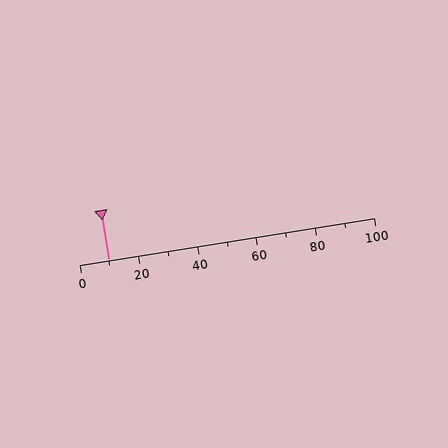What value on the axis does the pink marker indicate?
The marker indicates approximately 10.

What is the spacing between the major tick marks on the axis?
The major ticks are spaced 20 apart.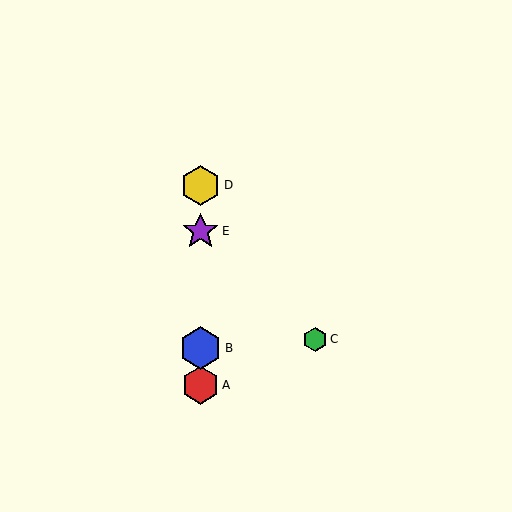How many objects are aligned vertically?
4 objects (A, B, D, E) are aligned vertically.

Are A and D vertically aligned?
Yes, both are at x≈200.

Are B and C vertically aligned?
No, B is at x≈200 and C is at x≈315.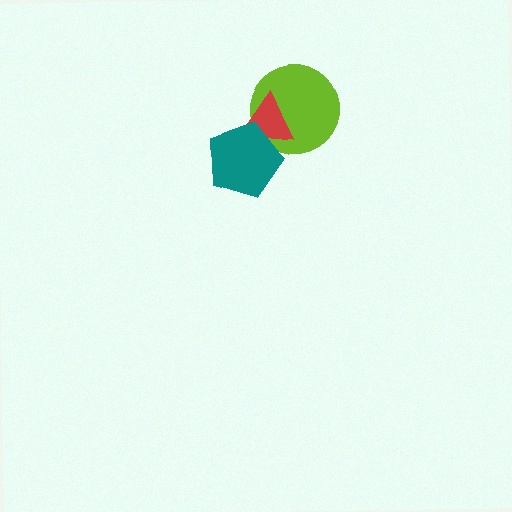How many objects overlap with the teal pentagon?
2 objects overlap with the teal pentagon.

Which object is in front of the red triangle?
The teal pentagon is in front of the red triangle.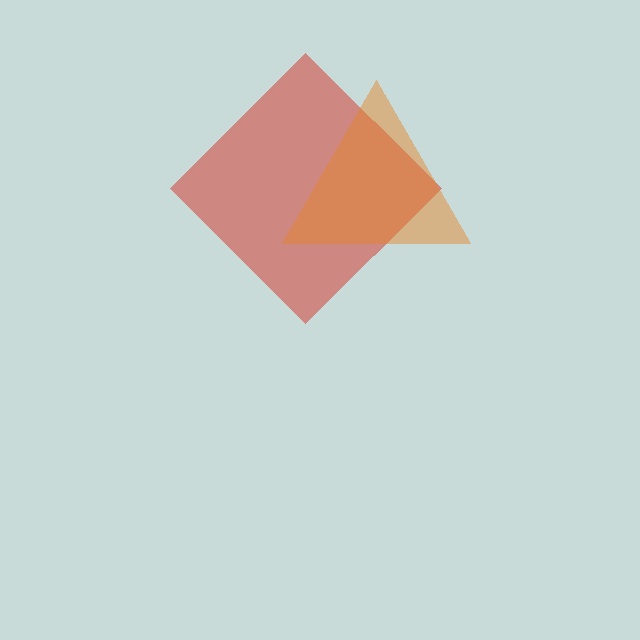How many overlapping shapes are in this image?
There are 2 overlapping shapes in the image.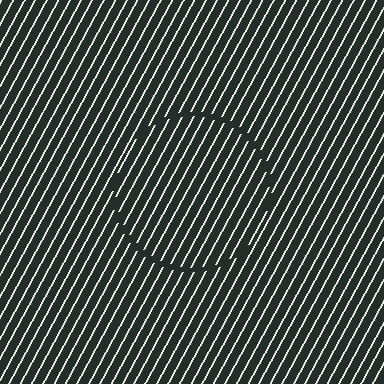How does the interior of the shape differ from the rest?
The interior of the shape contains the same grating, shifted by half a period — the contour is defined by the phase discontinuity where line-ends from the inner and outer gratings abut.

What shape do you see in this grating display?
An illusory circle. The interior of the shape contains the same grating, shifted by half a period — the contour is defined by the phase discontinuity where line-ends from the inner and outer gratings abut.